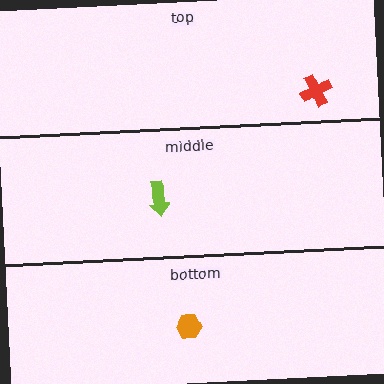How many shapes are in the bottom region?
1.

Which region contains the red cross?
The top region.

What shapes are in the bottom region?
The orange hexagon.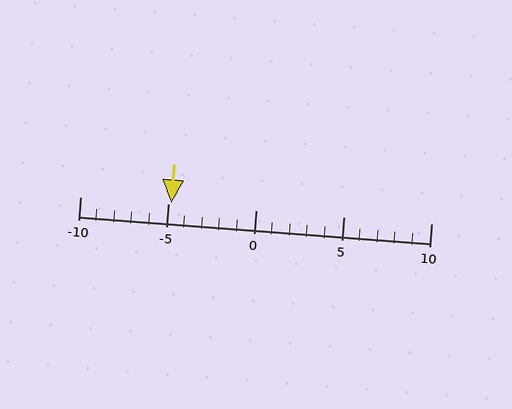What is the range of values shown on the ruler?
The ruler shows values from -10 to 10.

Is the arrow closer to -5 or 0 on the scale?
The arrow is closer to -5.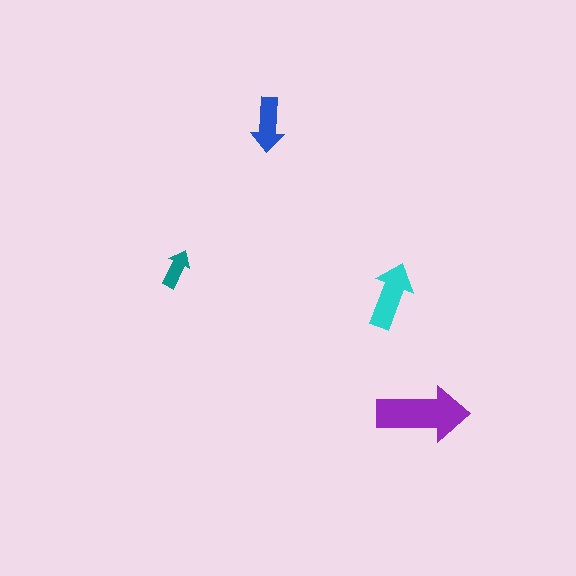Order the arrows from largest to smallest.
the purple one, the cyan one, the blue one, the teal one.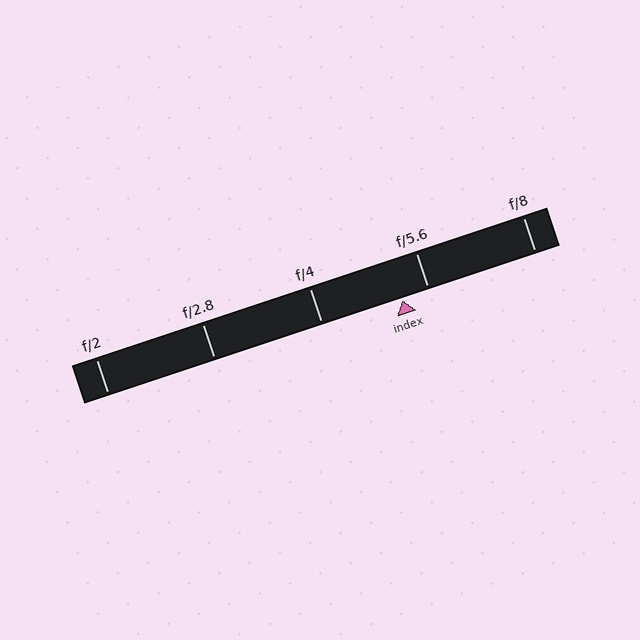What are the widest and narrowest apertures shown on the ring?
The widest aperture shown is f/2 and the narrowest is f/8.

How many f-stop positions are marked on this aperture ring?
There are 5 f-stop positions marked.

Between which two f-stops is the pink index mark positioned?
The index mark is between f/4 and f/5.6.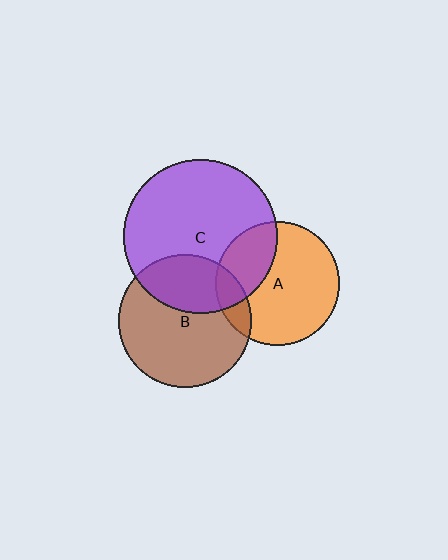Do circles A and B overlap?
Yes.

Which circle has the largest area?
Circle C (purple).